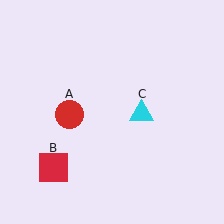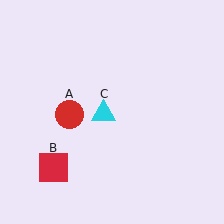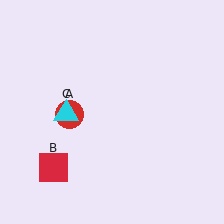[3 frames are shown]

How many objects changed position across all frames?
1 object changed position: cyan triangle (object C).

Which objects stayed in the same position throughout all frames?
Red circle (object A) and red square (object B) remained stationary.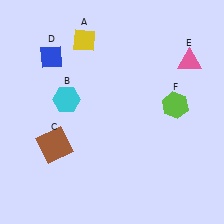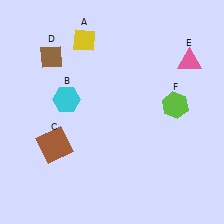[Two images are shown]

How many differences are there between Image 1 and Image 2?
There is 1 difference between the two images.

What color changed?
The diamond (D) changed from blue in Image 1 to brown in Image 2.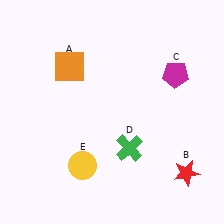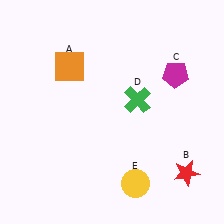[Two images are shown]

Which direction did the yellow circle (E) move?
The yellow circle (E) moved right.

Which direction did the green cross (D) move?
The green cross (D) moved up.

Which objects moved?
The objects that moved are: the green cross (D), the yellow circle (E).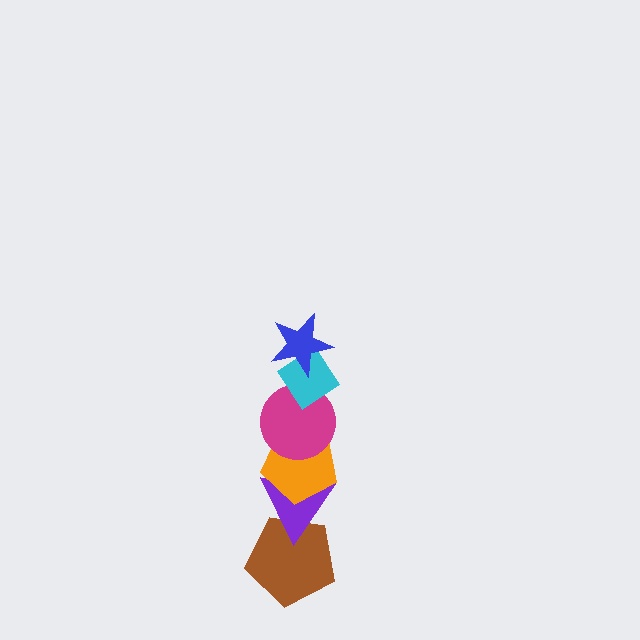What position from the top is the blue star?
The blue star is 1st from the top.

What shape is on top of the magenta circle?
The cyan diamond is on top of the magenta circle.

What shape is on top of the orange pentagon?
The magenta circle is on top of the orange pentagon.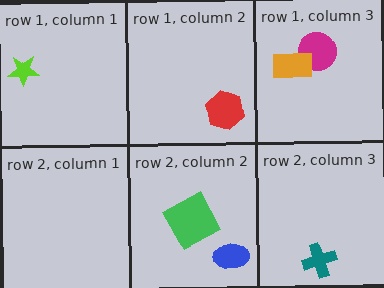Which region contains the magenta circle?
The row 1, column 3 region.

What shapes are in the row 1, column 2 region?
The red hexagon.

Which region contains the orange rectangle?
The row 1, column 3 region.